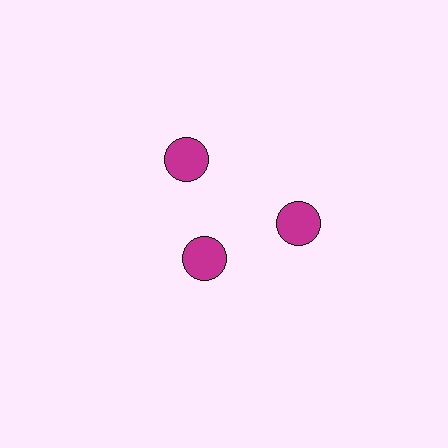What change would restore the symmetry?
The symmetry would be restored by moving it outward, back onto the ring so that all 3 circles sit at equal angles and equal distance from the center.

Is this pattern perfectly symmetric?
No. The 3 magenta circles are arranged in a ring, but one element near the 7 o'clock position is pulled inward toward the center, breaking the 3-fold rotational symmetry.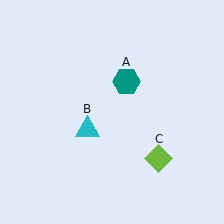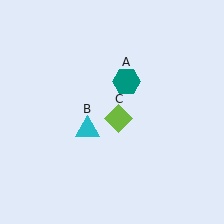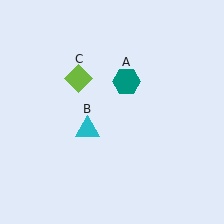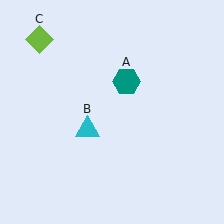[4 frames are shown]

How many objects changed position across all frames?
1 object changed position: lime diamond (object C).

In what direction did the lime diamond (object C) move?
The lime diamond (object C) moved up and to the left.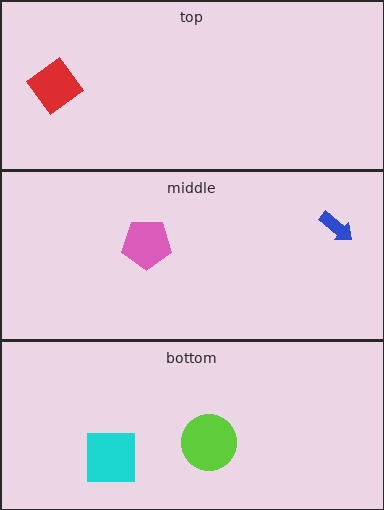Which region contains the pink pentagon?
The middle region.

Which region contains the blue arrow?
The middle region.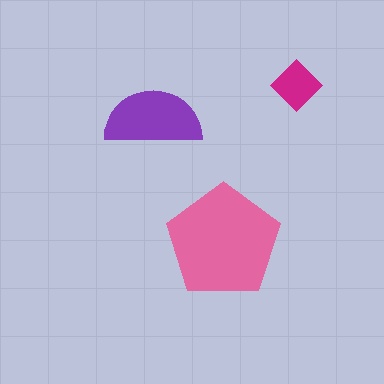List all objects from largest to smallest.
The pink pentagon, the purple semicircle, the magenta diamond.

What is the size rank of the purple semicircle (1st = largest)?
2nd.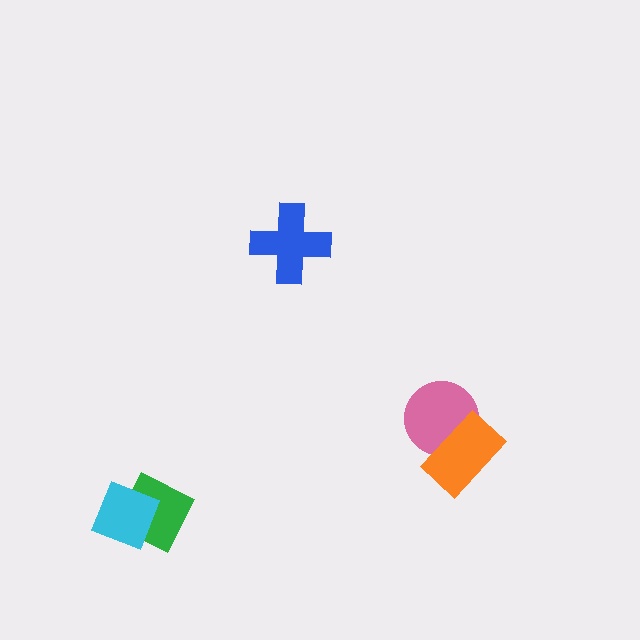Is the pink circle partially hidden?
Yes, it is partially covered by another shape.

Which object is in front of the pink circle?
The orange rectangle is in front of the pink circle.